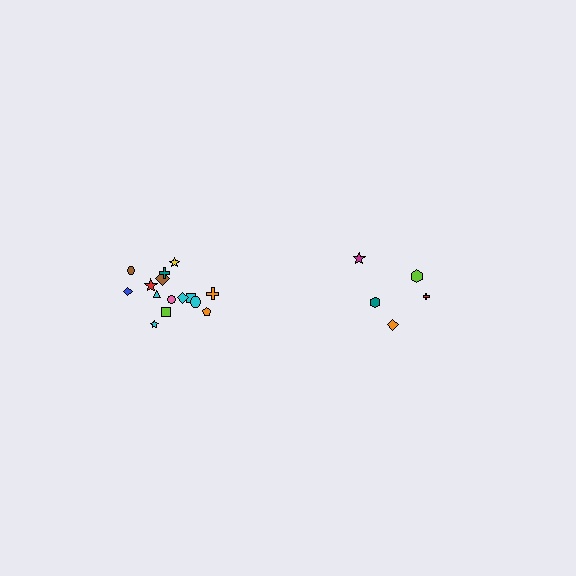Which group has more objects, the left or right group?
The left group.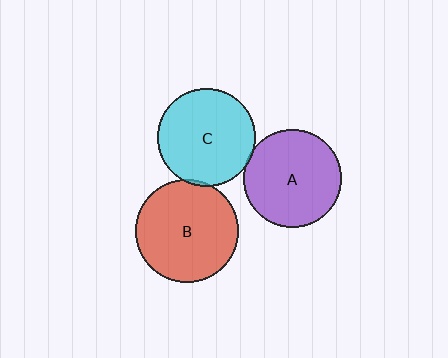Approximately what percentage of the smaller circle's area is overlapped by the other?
Approximately 5%.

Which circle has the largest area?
Circle B (red).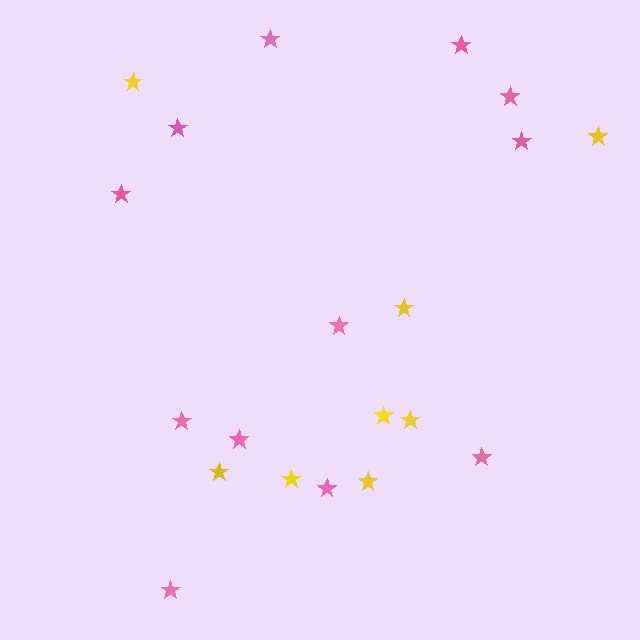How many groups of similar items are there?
There are 2 groups: one group of pink stars (12) and one group of yellow stars (8).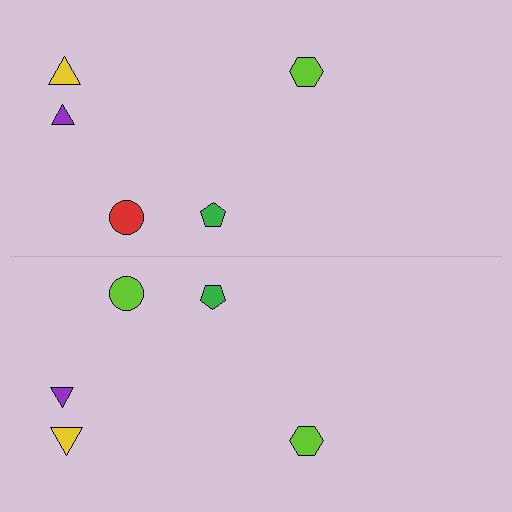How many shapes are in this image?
There are 10 shapes in this image.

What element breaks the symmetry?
The lime circle on the bottom side breaks the symmetry — its mirror counterpart is red.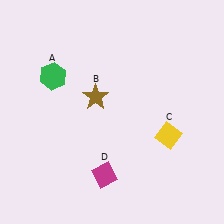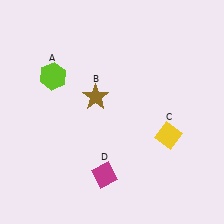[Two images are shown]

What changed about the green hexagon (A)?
In Image 1, A is green. In Image 2, it changed to lime.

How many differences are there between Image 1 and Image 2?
There is 1 difference between the two images.